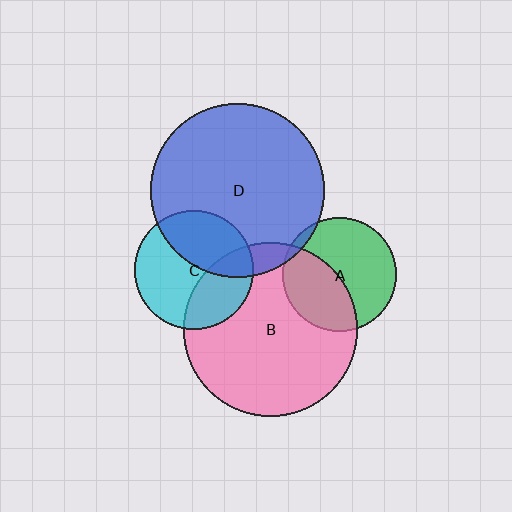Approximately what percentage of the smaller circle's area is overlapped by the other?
Approximately 35%.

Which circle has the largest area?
Circle B (pink).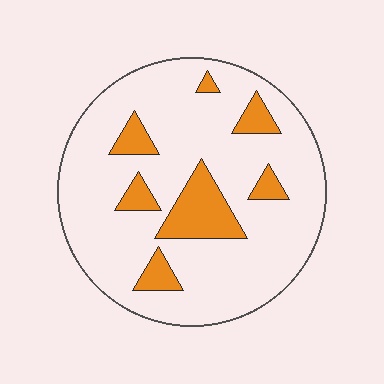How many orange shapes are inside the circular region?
7.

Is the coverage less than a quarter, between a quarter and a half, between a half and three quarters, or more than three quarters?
Less than a quarter.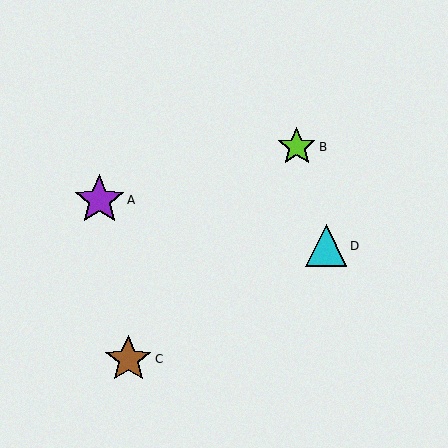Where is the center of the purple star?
The center of the purple star is at (99, 200).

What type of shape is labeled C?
Shape C is a brown star.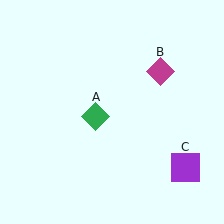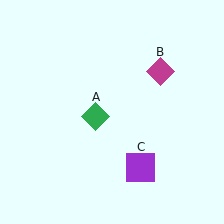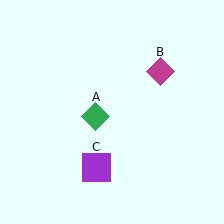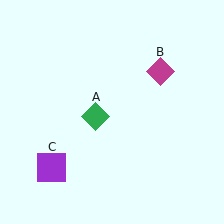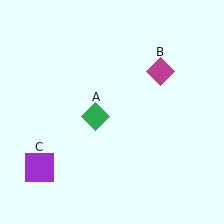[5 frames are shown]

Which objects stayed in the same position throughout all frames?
Green diamond (object A) and magenta diamond (object B) remained stationary.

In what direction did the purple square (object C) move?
The purple square (object C) moved left.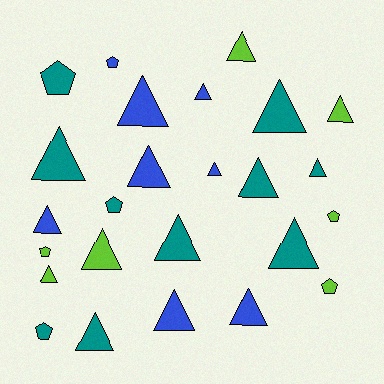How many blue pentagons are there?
There is 1 blue pentagon.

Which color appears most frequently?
Teal, with 10 objects.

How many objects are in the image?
There are 25 objects.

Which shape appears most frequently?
Triangle, with 18 objects.